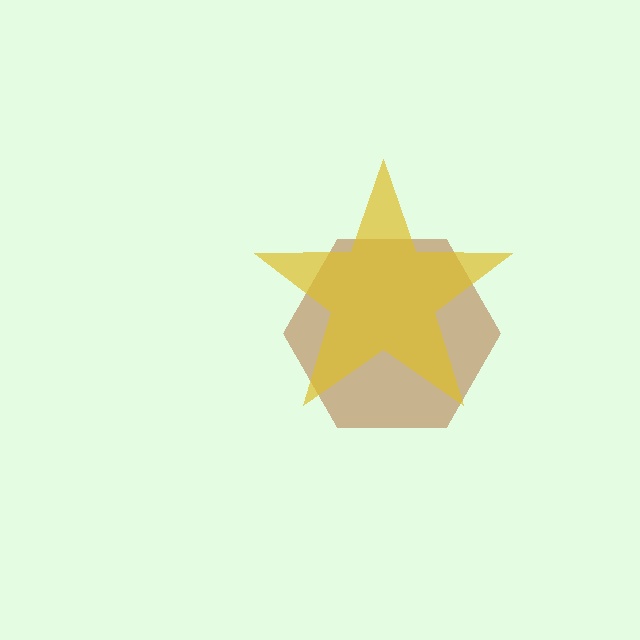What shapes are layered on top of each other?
The layered shapes are: a brown hexagon, a yellow star.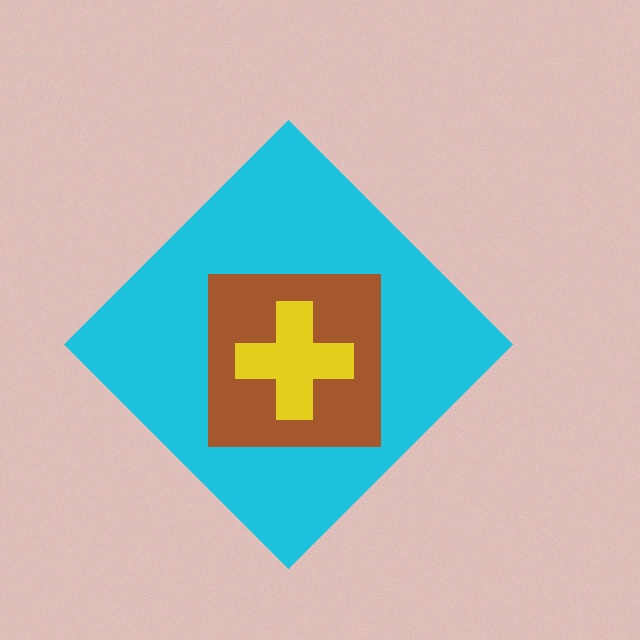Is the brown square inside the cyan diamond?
Yes.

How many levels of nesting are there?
3.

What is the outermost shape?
The cyan diamond.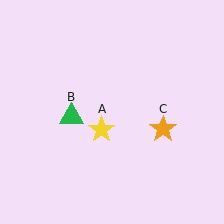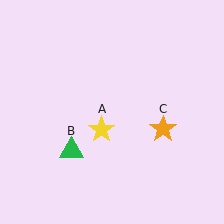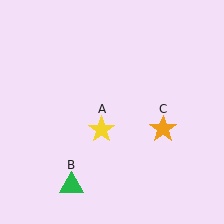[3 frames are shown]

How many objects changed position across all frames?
1 object changed position: green triangle (object B).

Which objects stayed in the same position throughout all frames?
Yellow star (object A) and orange star (object C) remained stationary.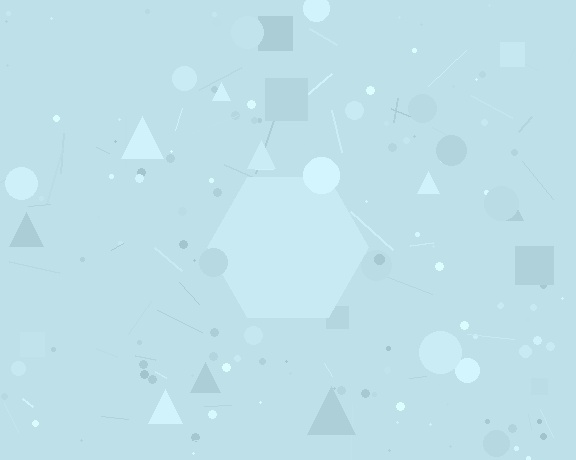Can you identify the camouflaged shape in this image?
The camouflaged shape is a hexagon.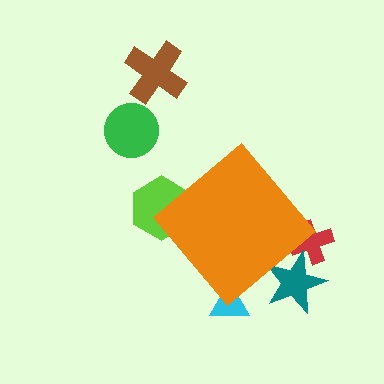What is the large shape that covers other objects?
An orange diamond.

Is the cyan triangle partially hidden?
Yes, the cyan triangle is partially hidden behind the orange diamond.